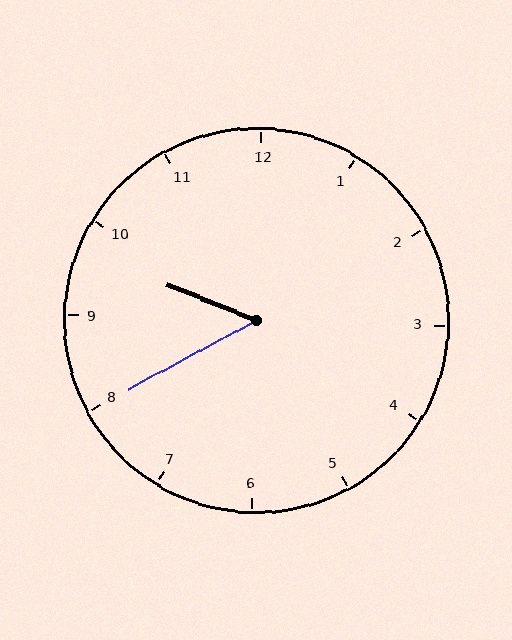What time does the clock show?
9:40.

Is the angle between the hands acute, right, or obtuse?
It is acute.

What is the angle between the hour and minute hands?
Approximately 50 degrees.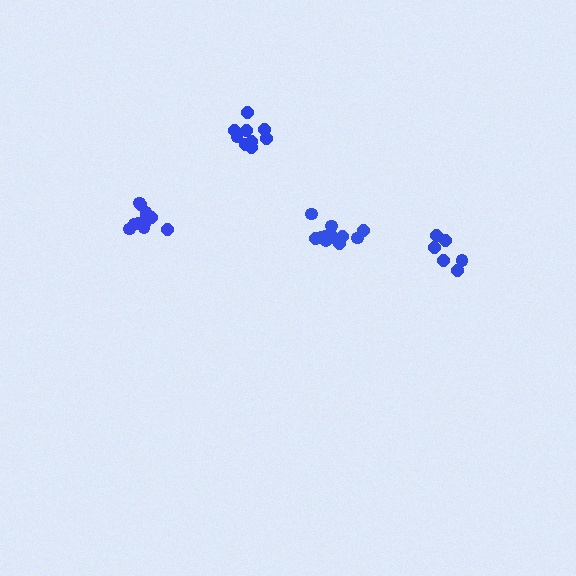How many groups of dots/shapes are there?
There are 4 groups.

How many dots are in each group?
Group 1: 11 dots, Group 2: 9 dots, Group 3: 11 dots, Group 4: 6 dots (37 total).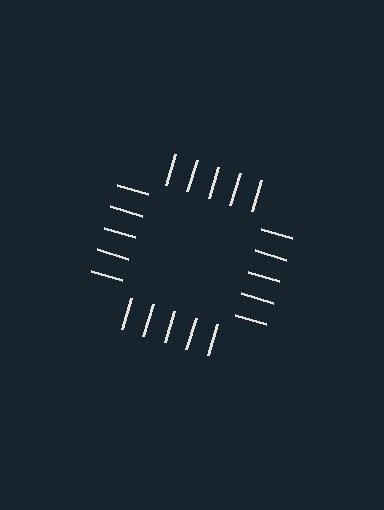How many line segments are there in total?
20 — 5 along each of the 4 edges.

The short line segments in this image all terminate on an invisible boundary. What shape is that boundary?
An illusory square — the line segments terminate on its edges but no continuous stroke is drawn.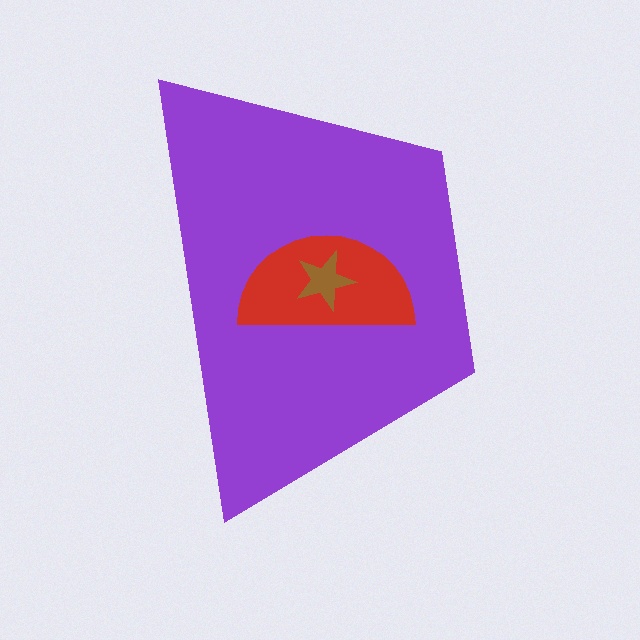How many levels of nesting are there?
3.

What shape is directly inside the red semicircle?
The brown star.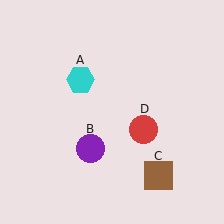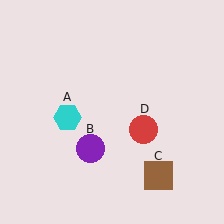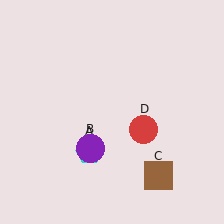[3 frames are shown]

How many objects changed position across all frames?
1 object changed position: cyan hexagon (object A).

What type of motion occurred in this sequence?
The cyan hexagon (object A) rotated counterclockwise around the center of the scene.